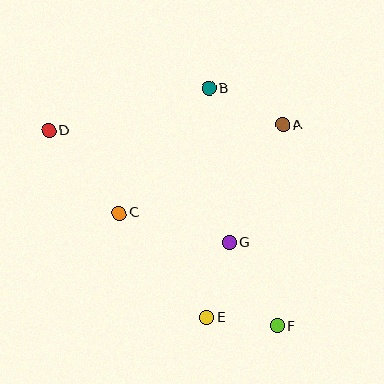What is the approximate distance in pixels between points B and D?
The distance between B and D is approximately 166 pixels.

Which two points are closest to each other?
Points E and F are closest to each other.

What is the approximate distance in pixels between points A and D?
The distance between A and D is approximately 234 pixels.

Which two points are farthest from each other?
Points D and F are farthest from each other.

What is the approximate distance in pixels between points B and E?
The distance between B and E is approximately 229 pixels.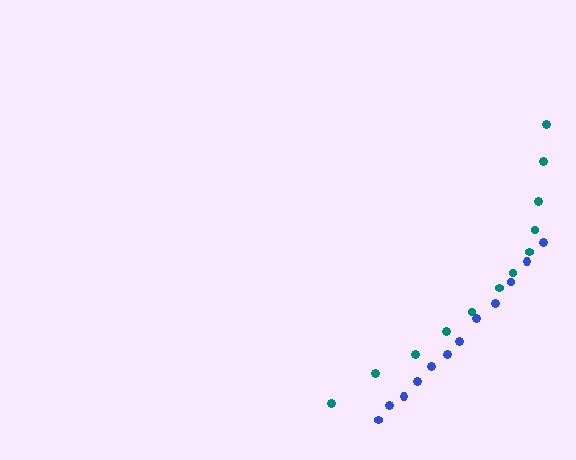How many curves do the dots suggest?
There are 2 distinct paths.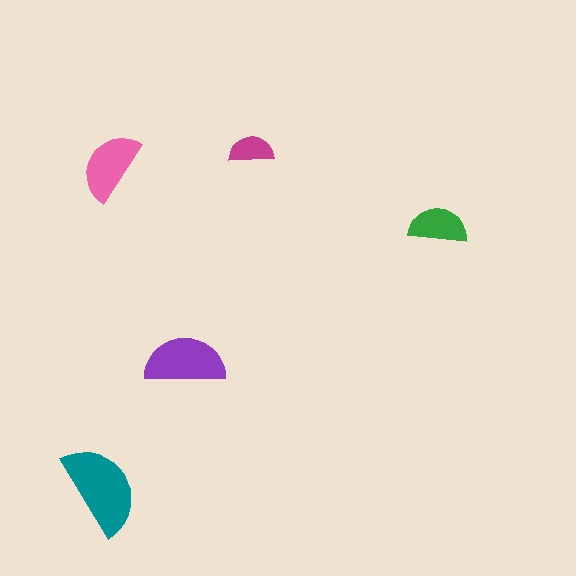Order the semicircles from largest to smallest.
the teal one, the purple one, the pink one, the green one, the magenta one.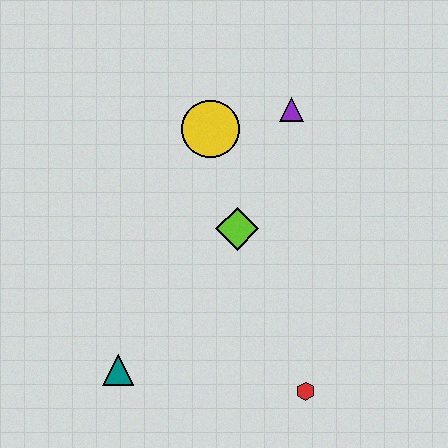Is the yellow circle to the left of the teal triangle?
No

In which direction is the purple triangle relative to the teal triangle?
The purple triangle is above the teal triangle.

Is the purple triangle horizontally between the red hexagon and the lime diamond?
Yes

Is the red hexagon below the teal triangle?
Yes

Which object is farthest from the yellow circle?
The red hexagon is farthest from the yellow circle.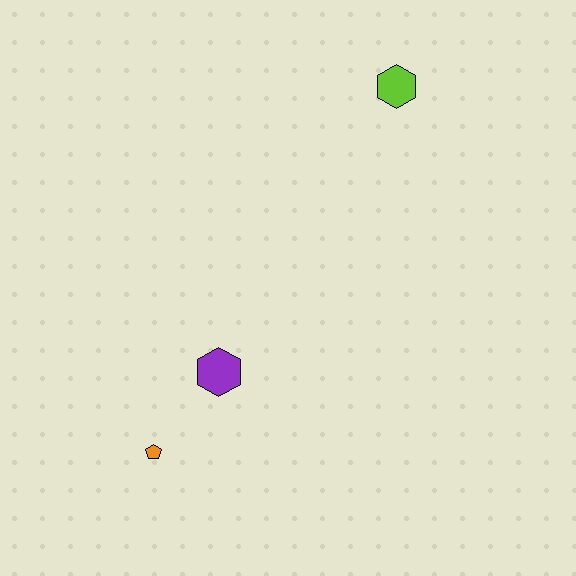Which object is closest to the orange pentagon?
The purple hexagon is closest to the orange pentagon.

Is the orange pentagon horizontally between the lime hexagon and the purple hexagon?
No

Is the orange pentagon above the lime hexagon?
No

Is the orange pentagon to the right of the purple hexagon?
No